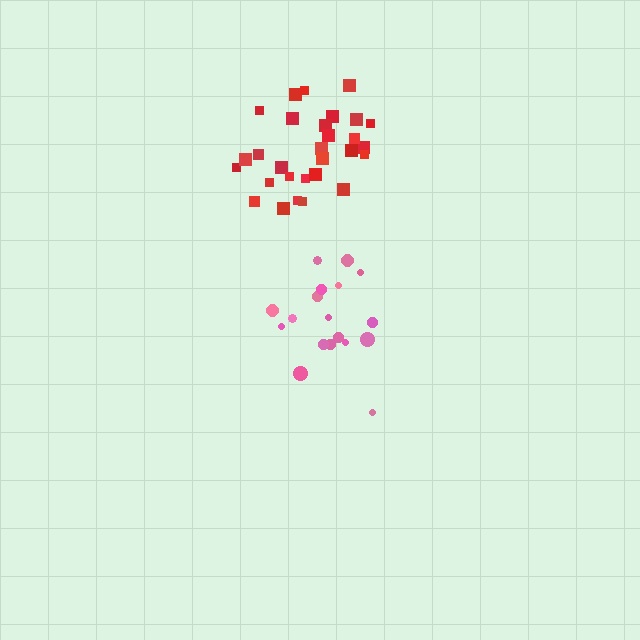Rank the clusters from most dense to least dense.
pink, red.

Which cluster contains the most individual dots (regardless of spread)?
Red (29).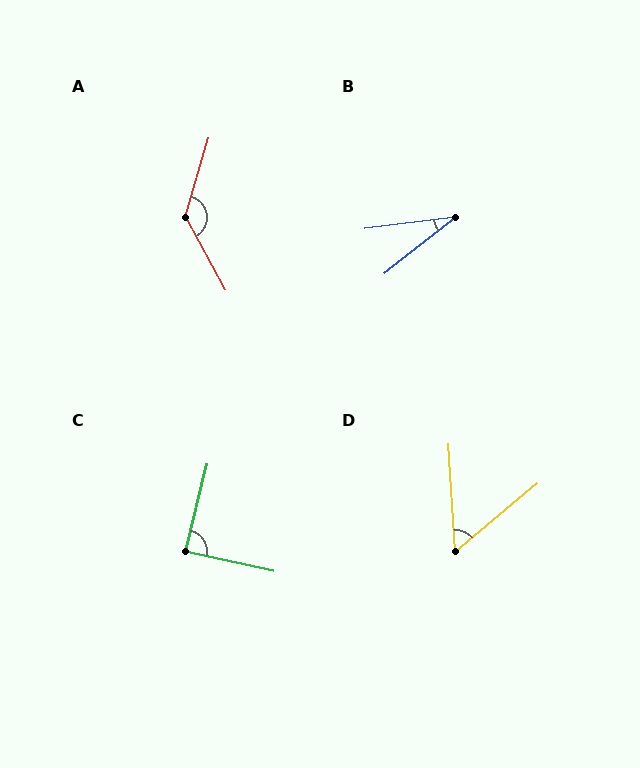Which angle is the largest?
A, at approximately 135 degrees.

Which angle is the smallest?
B, at approximately 31 degrees.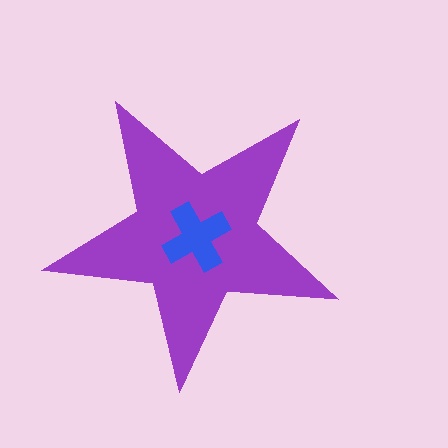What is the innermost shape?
The blue cross.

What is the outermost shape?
The purple star.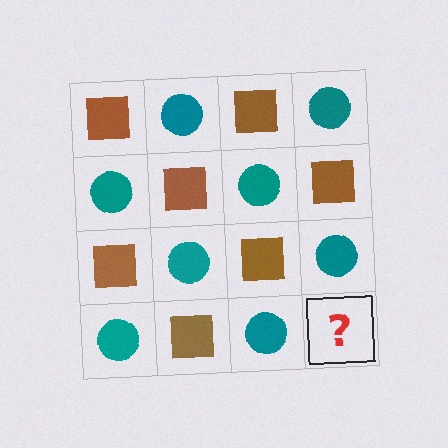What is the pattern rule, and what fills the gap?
The rule is that it alternates brown square and teal circle in a checkerboard pattern. The gap should be filled with a brown square.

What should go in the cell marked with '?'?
The missing cell should contain a brown square.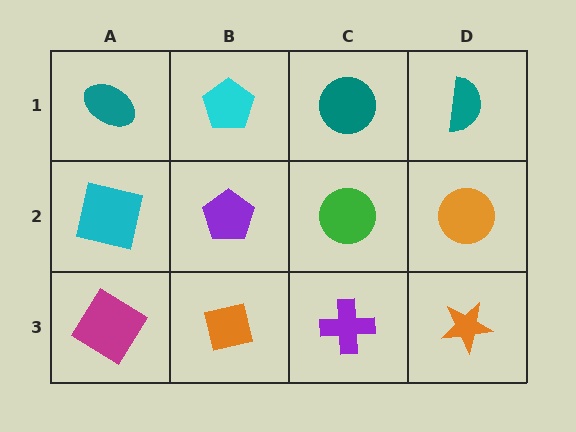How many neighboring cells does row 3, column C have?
3.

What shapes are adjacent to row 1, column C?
A green circle (row 2, column C), a cyan pentagon (row 1, column B), a teal semicircle (row 1, column D).